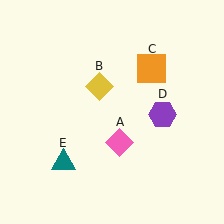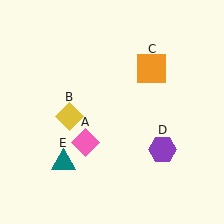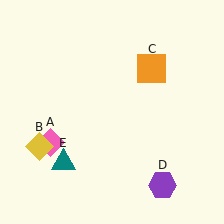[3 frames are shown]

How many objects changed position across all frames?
3 objects changed position: pink diamond (object A), yellow diamond (object B), purple hexagon (object D).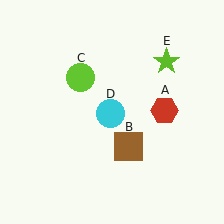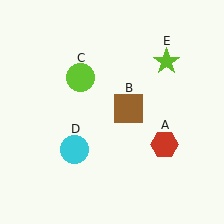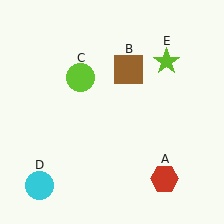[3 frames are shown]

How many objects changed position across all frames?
3 objects changed position: red hexagon (object A), brown square (object B), cyan circle (object D).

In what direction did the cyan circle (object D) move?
The cyan circle (object D) moved down and to the left.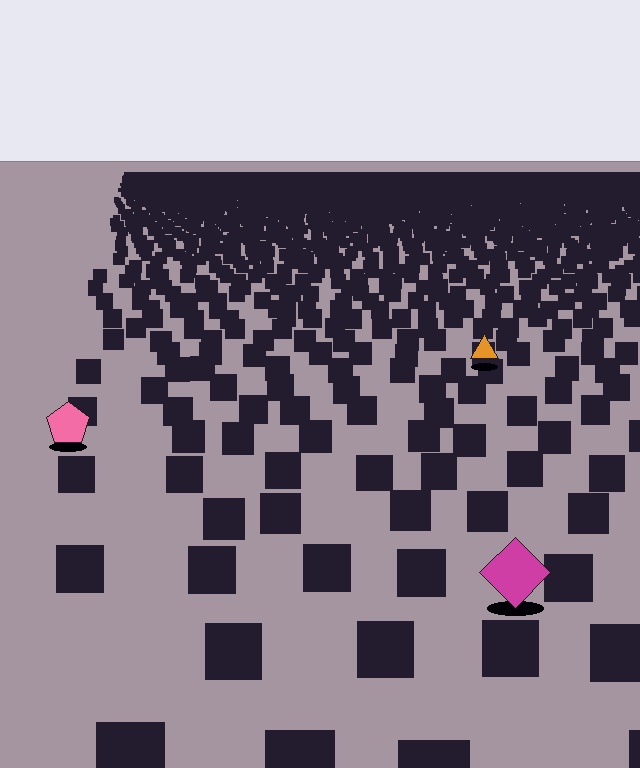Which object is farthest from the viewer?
The orange triangle is farthest from the viewer. It appears smaller and the ground texture around it is denser.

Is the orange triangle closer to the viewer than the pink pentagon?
No. The pink pentagon is closer — you can tell from the texture gradient: the ground texture is coarser near it.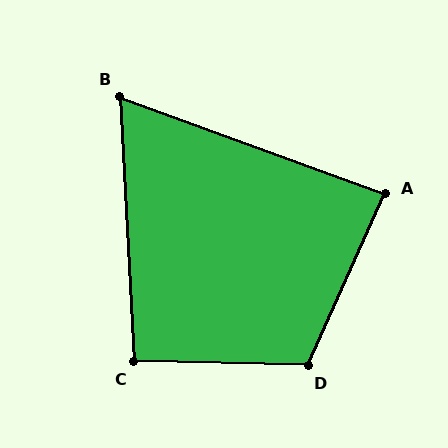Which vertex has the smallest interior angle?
B, at approximately 67 degrees.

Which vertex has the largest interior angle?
D, at approximately 113 degrees.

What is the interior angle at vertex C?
Approximately 94 degrees (approximately right).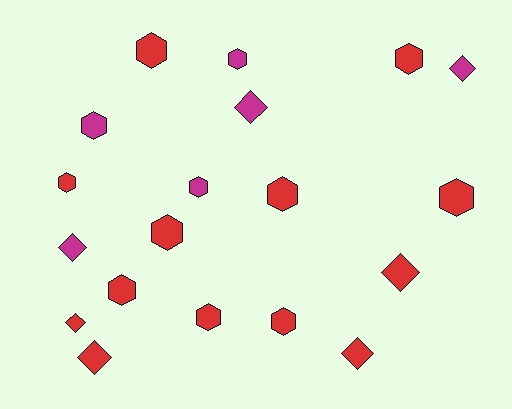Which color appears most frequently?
Red, with 13 objects.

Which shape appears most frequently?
Hexagon, with 12 objects.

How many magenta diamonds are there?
There are 3 magenta diamonds.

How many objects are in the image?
There are 19 objects.